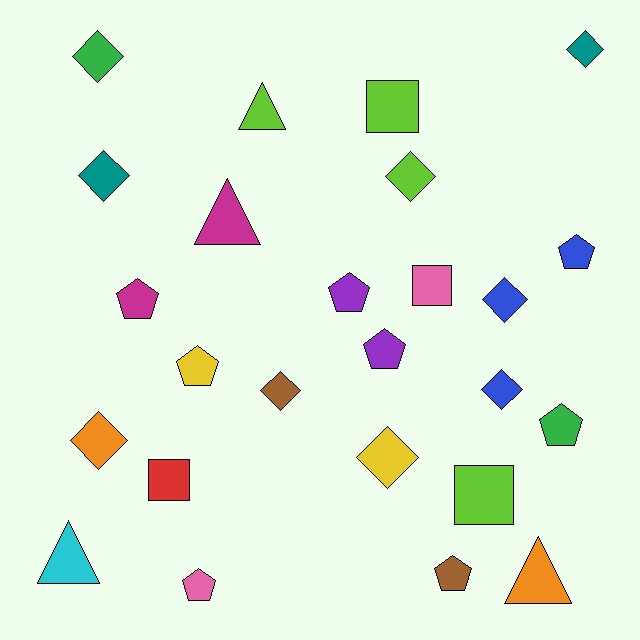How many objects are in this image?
There are 25 objects.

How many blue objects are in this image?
There are 3 blue objects.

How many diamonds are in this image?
There are 9 diamonds.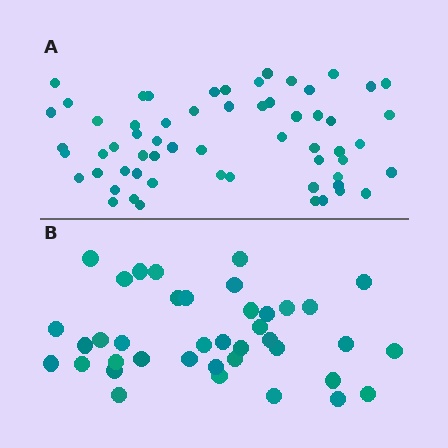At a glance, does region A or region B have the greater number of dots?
Region A (the top region) has more dots.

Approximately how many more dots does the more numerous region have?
Region A has approximately 20 more dots than region B.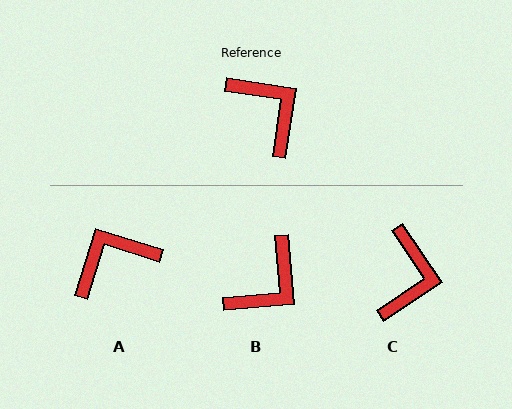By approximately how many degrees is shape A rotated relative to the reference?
Approximately 81 degrees counter-clockwise.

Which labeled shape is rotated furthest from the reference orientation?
A, about 81 degrees away.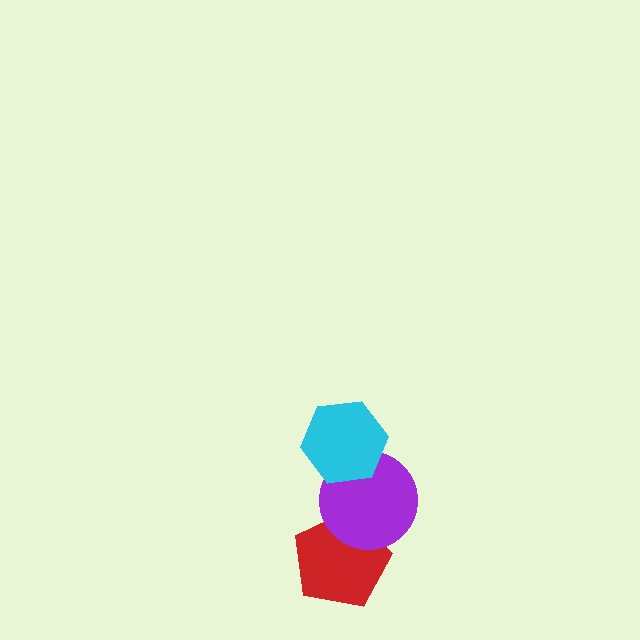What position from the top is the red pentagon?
The red pentagon is 3rd from the top.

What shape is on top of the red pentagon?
The purple circle is on top of the red pentagon.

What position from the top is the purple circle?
The purple circle is 2nd from the top.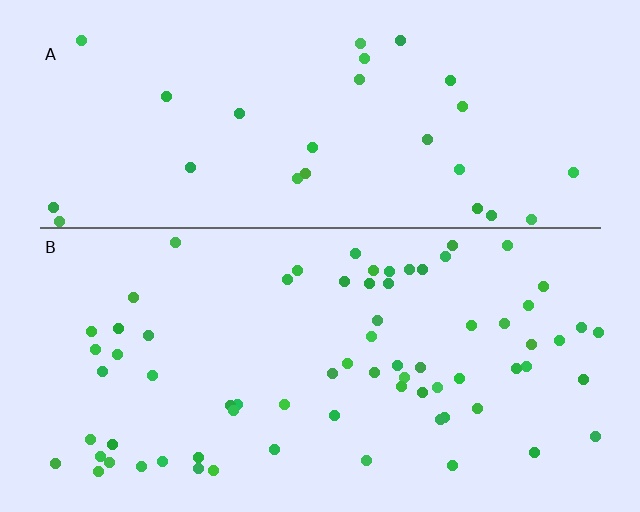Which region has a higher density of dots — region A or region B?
B (the bottom).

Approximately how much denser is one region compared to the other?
Approximately 2.5× — region B over region A.